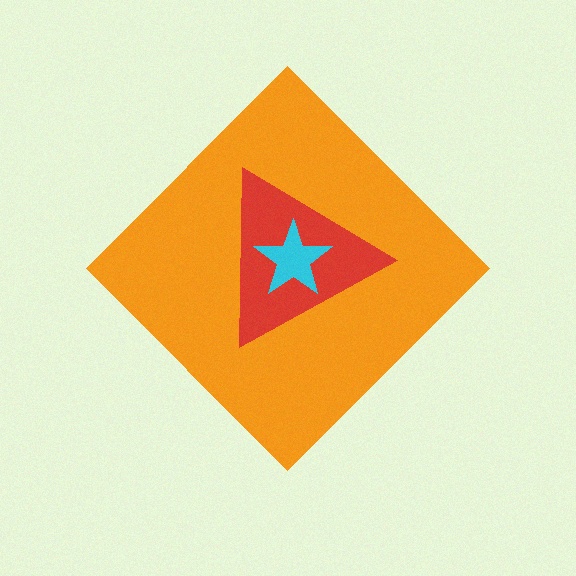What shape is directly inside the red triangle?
The cyan star.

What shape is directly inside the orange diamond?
The red triangle.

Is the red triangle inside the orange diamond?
Yes.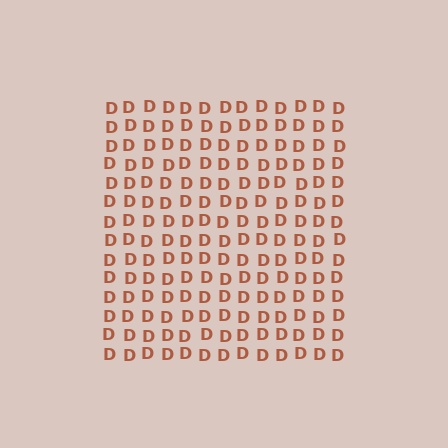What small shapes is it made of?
It is made of small letter D's.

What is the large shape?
The large shape is a square.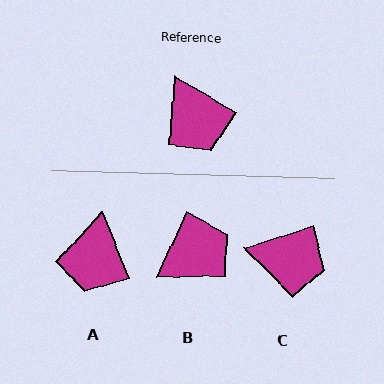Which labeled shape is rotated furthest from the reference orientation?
B, about 95 degrees away.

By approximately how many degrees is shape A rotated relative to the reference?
Approximately 38 degrees clockwise.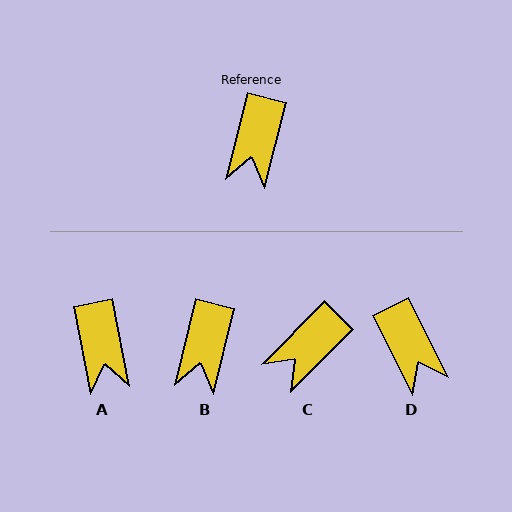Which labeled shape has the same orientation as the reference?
B.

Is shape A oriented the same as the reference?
No, it is off by about 25 degrees.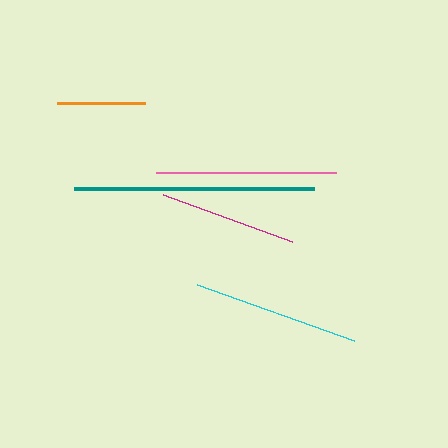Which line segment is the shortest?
The orange line is the shortest at approximately 88 pixels.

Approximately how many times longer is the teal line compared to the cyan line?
The teal line is approximately 1.4 times the length of the cyan line.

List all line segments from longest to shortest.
From longest to shortest: teal, pink, cyan, magenta, orange.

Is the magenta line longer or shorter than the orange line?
The magenta line is longer than the orange line.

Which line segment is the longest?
The teal line is the longest at approximately 240 pixels.